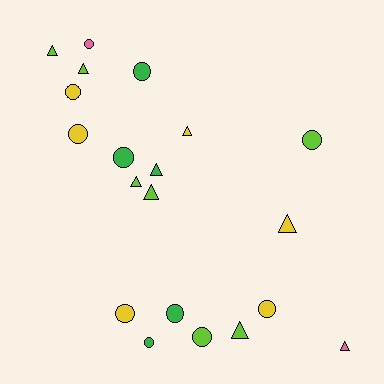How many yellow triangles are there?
There are 2 yellow triangles.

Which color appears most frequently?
Lime, with 7 objects.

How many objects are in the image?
There are 20 objects.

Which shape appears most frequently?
Circle, with 11 objects.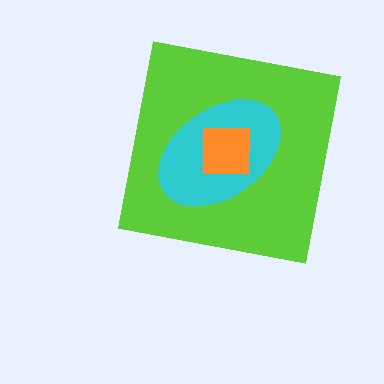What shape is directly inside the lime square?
The cyan ellipse.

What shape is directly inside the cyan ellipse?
The orange square.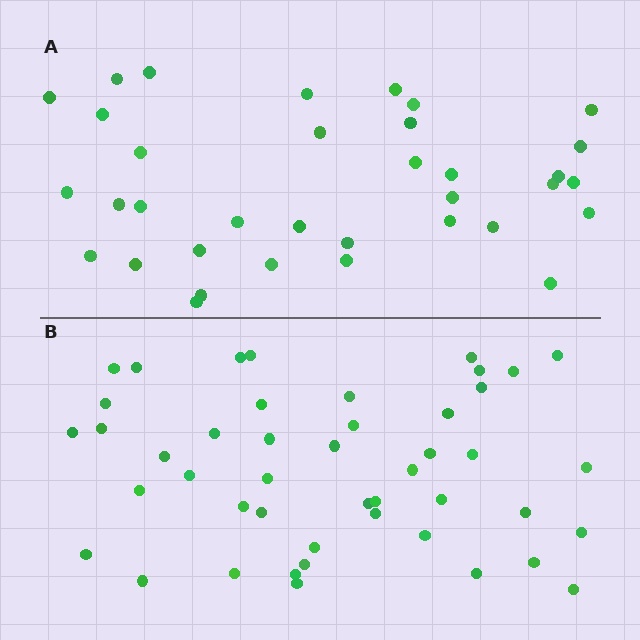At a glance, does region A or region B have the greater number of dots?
Region B (the bottom region) has more dots.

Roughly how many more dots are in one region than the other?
Region B has roughly 12 or so more dots than region A.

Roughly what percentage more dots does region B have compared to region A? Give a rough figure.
About 30% more.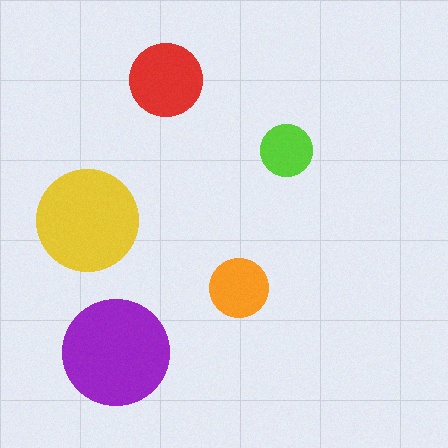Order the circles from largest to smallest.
the purple one, the yellow one, the red one, the orange one, the lime one.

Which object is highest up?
The red circle is topmost.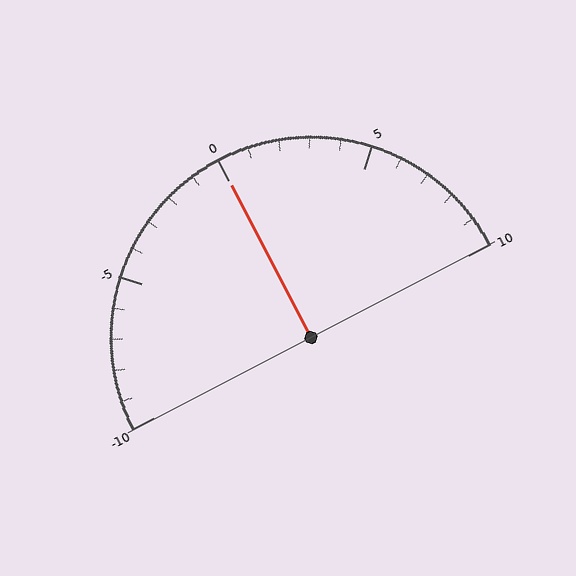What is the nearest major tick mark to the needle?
The nearest major tick mark is 0.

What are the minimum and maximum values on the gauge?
The gauge ranges from -10 to 10.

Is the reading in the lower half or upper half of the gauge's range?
The reading is in the upper half of the range (-10 to 10).